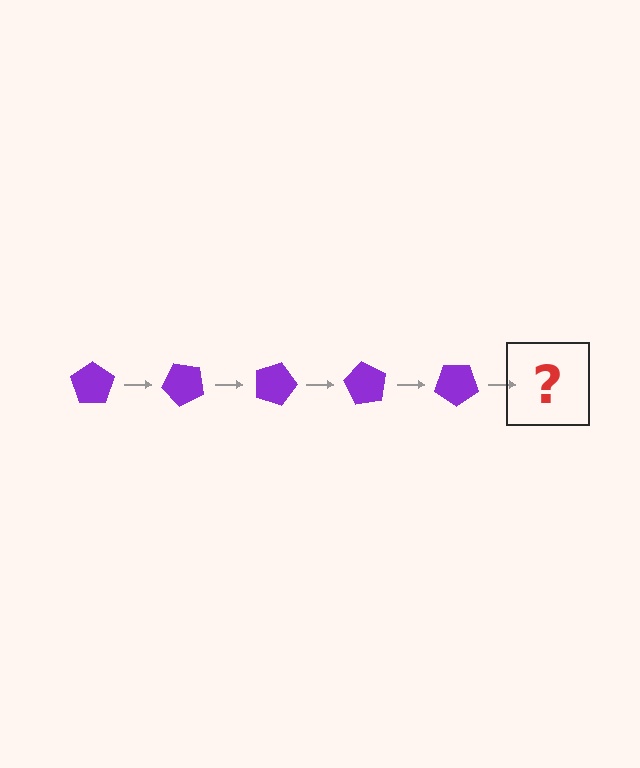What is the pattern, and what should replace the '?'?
The pattern is that the pentagon rotates 45 degrees each step. The '?' should be a purple pentagon rotated 225 degrees.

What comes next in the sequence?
The next element should be a purple pentagon rotated 225 degrees.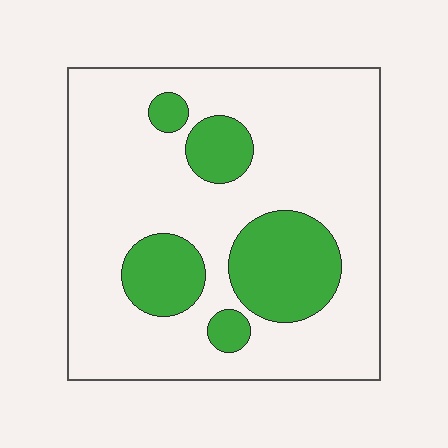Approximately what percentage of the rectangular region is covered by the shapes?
Approximately 25%.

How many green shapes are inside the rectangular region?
5.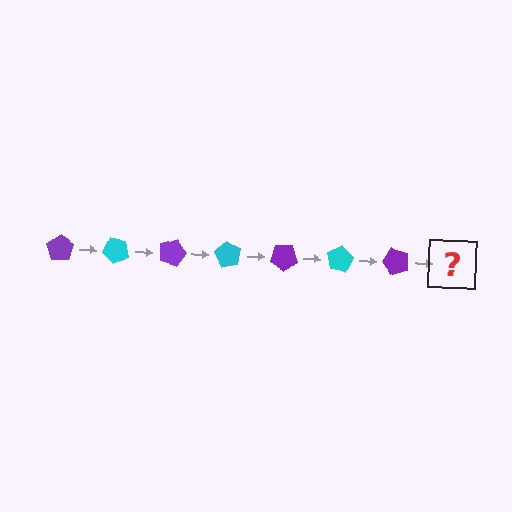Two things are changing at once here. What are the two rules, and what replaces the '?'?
The two rules are that it rotates 45 degrees each step and the color cycles through purple and cyan. The '?' should be a cyan pentagon, rotated 315 degrees from the start.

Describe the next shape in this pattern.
It should be a cyan pentagon, rotated 315 degrees from the start.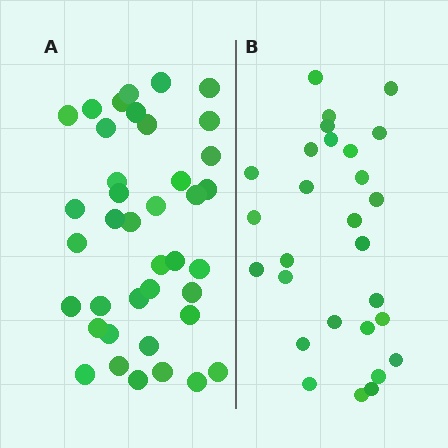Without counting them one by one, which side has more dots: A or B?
Region A (the left region) has more dots.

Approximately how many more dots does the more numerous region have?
Region A has roughly 12 or so more dots than region B.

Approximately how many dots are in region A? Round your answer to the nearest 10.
About 40 dots. (The exact count is 39, which rounds to 40.)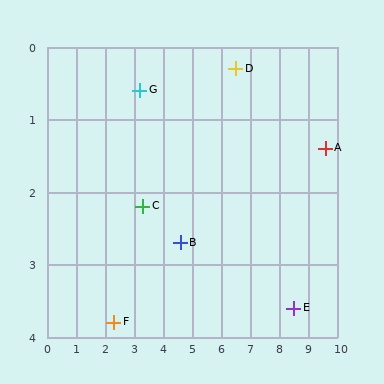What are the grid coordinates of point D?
Point D is at approximately (6.5, 0.3).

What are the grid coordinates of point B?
Point B is at approximately (4.6, 2.7).